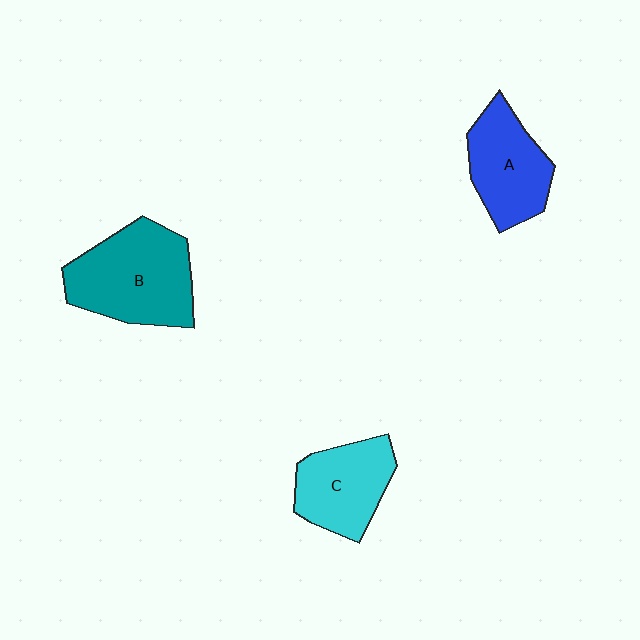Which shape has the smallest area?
Shape C (cyan).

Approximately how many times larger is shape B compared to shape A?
Approximately 1.4 times.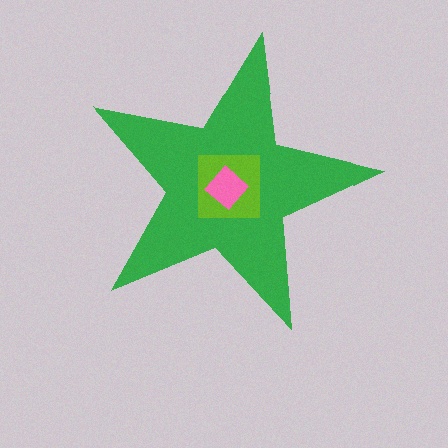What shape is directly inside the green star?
The lime square.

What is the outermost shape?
The green star.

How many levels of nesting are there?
3.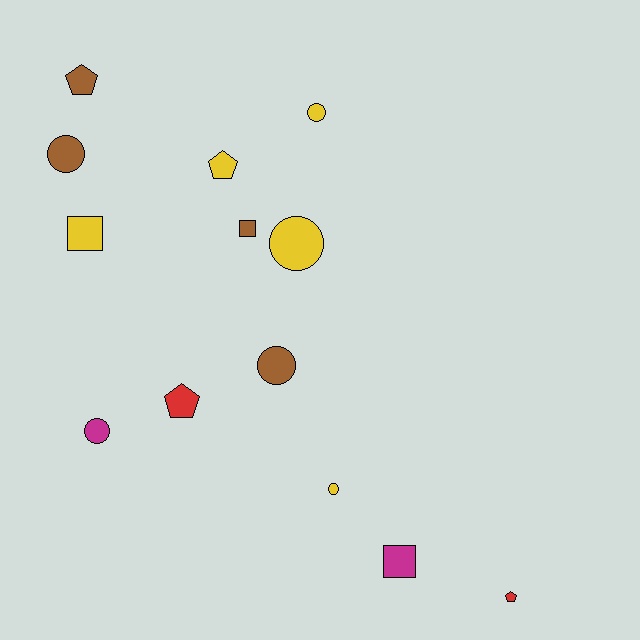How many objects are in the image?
There are 13 objects.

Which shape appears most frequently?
Circle, with 6 objects.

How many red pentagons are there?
There are 2 red pentagons.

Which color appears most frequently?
Yellow, with 5 objects.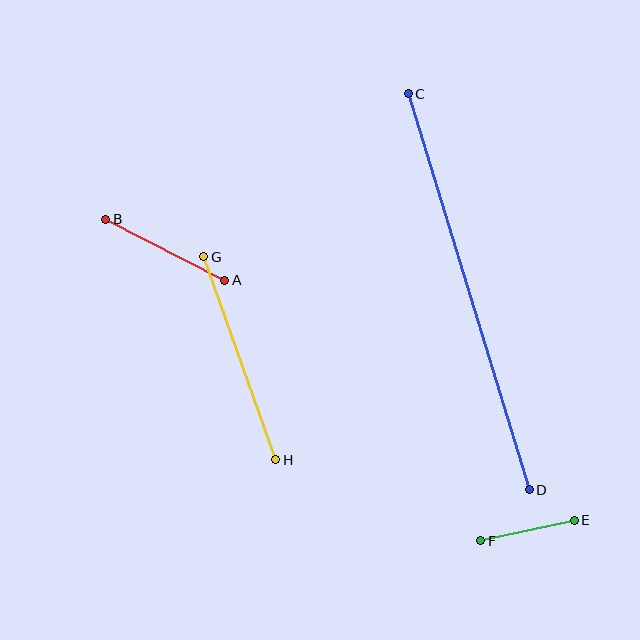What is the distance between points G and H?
The distance is approximately 216 pixels.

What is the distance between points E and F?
The distance is approximately 96 pixels.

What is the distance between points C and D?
The distance is approximately 414 pixels.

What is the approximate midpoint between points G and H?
The midpoint is at approximately (240, 358) pixels.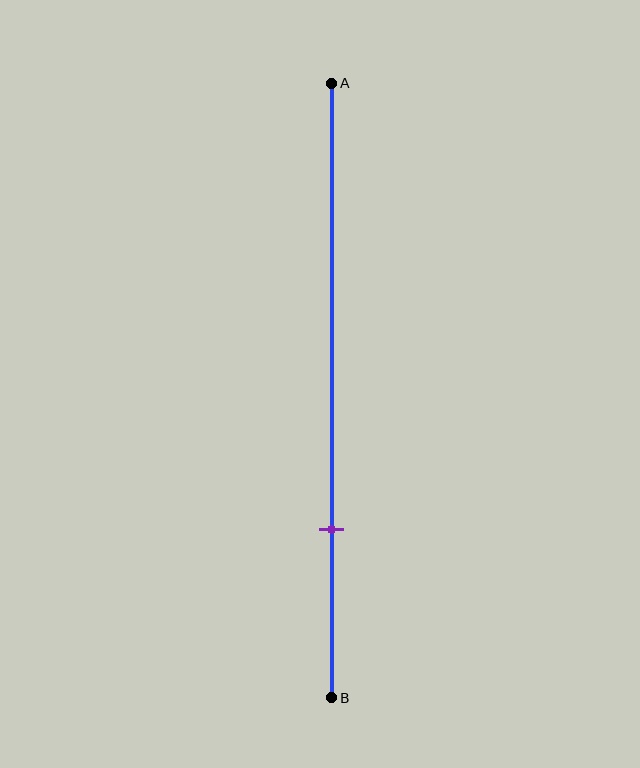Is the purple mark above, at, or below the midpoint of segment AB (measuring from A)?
The purple mark is below the midpoint of segment AB.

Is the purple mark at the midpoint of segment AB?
No, the mark is at about 75% from A, not at the 50% midpoint.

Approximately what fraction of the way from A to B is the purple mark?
The purple mark is approximately 75% of the way from A to B.